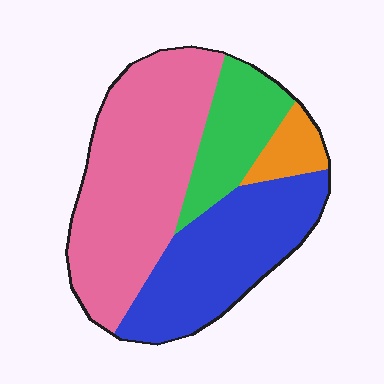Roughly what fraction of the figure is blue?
Blue covers roughly 30% of the figure.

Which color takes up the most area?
Pink, at roughly 45%.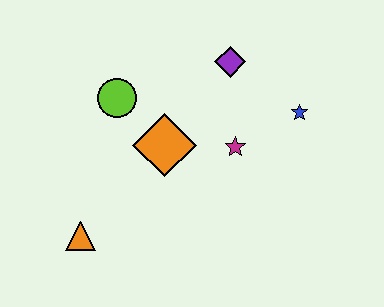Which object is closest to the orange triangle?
The orange diamond is closest to the orange triangle.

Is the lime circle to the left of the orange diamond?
Yes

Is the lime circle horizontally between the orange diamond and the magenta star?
No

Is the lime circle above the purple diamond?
No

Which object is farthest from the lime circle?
The blue star is farthest from the lime circle.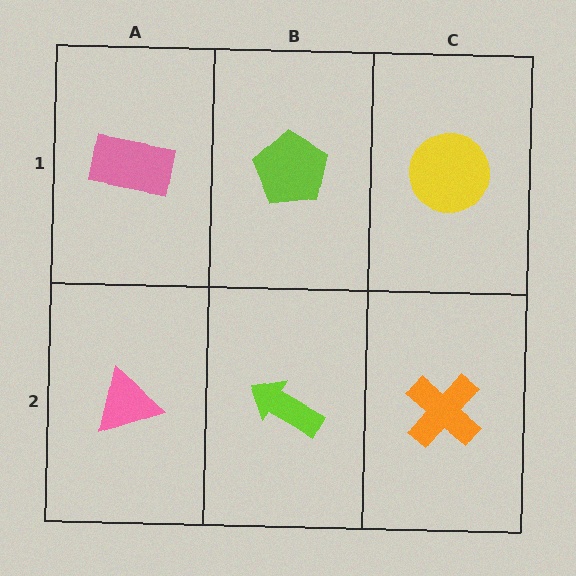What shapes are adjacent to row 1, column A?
A pink triangle (row 2, column A), a lime pentagon (row 1, column B).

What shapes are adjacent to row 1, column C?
An orange cross (row 2, column C), a lime pentagon (row 1, column B).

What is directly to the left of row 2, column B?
A pink triangle.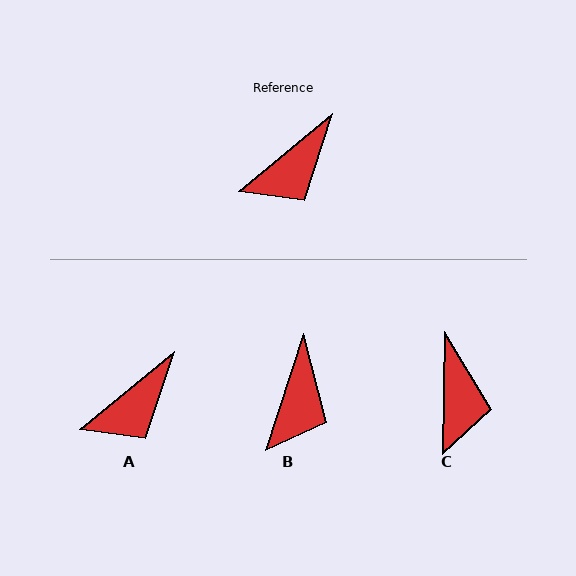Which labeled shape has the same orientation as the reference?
A.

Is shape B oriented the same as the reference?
No, it is off by about 32 degrees.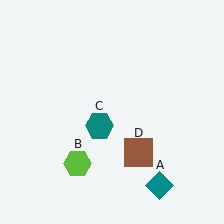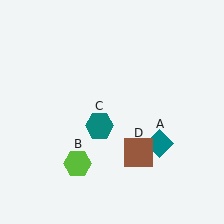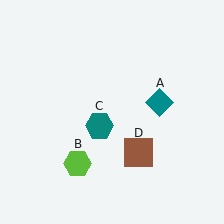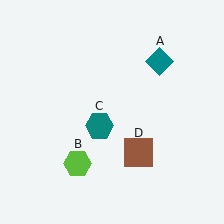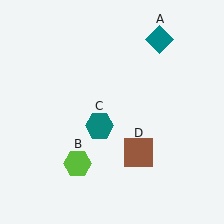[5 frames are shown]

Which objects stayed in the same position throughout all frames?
Lime hexagon (object B) and teal hexagon (object C) and brown square (object D) remained stationary.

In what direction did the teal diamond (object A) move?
The teal diamond (object A) moved up.